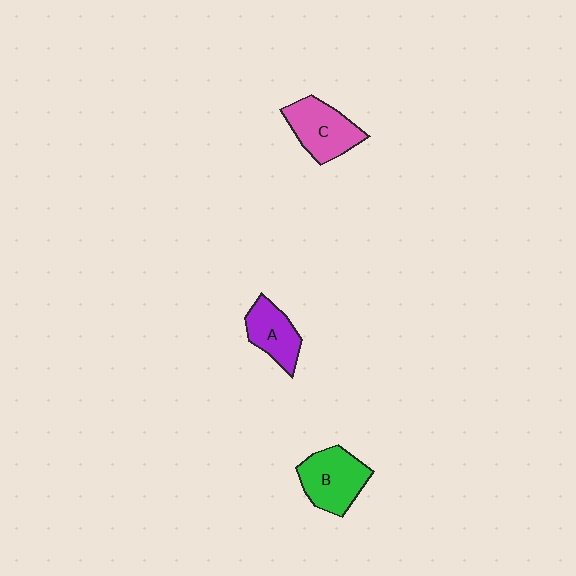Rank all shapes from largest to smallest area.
From largest to smallest: B (green), C (pink), A (purple).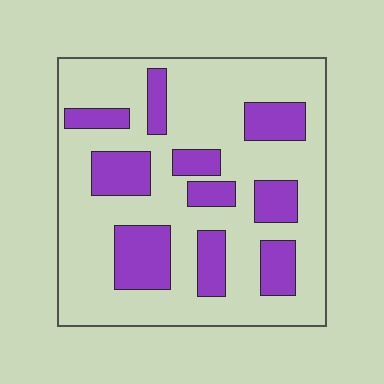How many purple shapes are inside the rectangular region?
10.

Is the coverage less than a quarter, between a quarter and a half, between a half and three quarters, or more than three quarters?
Between a quarter and a half.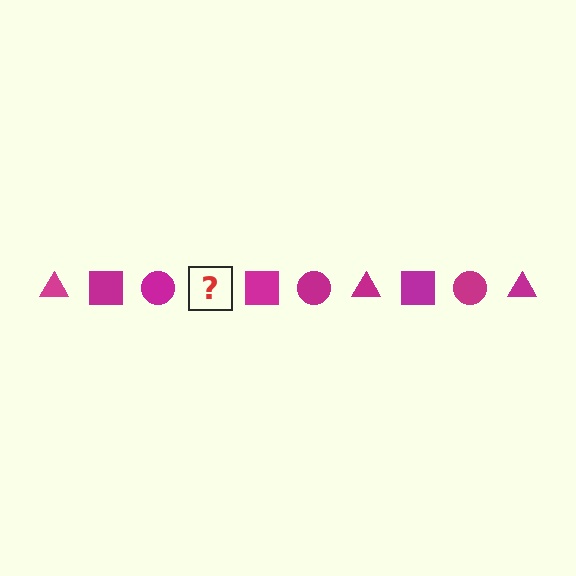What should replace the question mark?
The question mark should be replaced with a magenta triangle.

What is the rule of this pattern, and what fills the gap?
The rule is that the pattern cycles through triangle, square, circle shapes in magenta. The gap should be filled with a magenta triangle.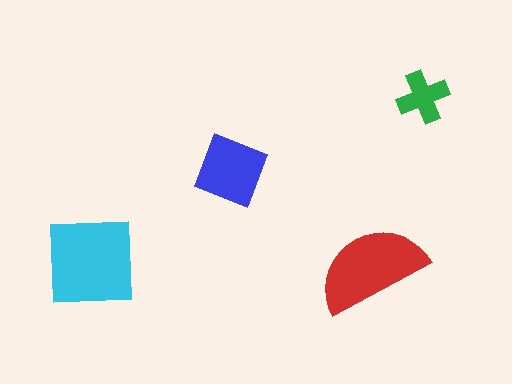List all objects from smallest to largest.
The green cross, the blue diamond, the red semicircle, the cyan square.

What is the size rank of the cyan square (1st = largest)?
1st.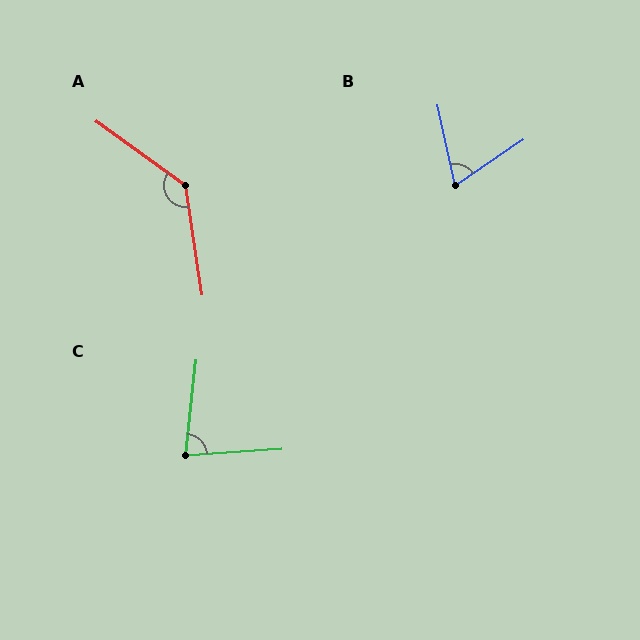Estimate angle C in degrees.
Approximately 80 degrees.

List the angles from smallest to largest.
B (68°), C (80°), A (134°).